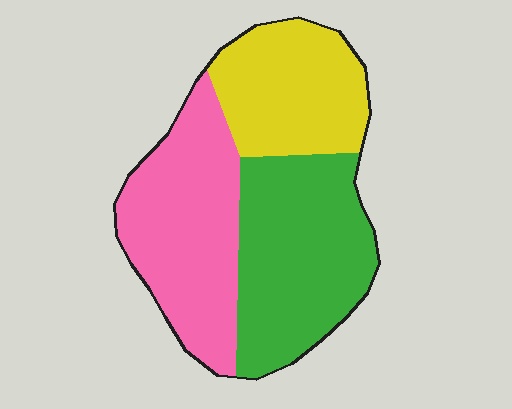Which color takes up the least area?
Yellow, at roughly 25%.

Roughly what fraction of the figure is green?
Green covers 37% of the figure.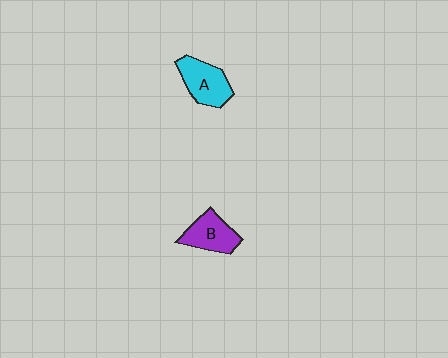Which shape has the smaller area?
Shape B (purple).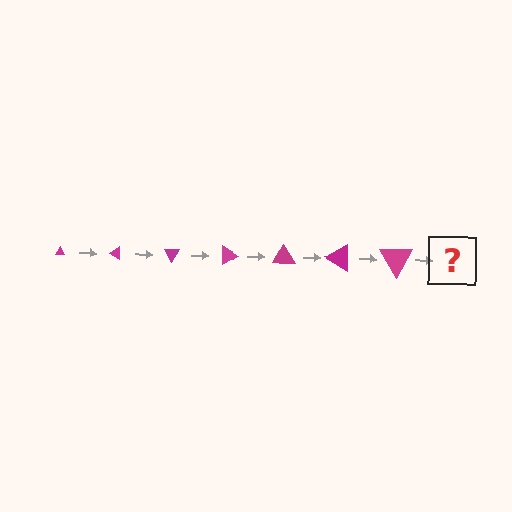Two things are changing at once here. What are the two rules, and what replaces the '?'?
The two rules are that the triangle grows larger each step and it rotates 30 degrees each step. The '?' should be a triangle, larger than the previous one and rotated 210 degrees from the start.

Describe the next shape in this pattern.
It should be a triangle, larger than the previous one and rotated 210 degrees from the start.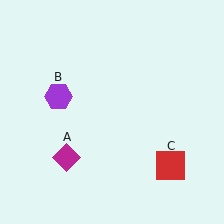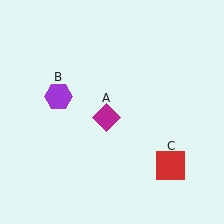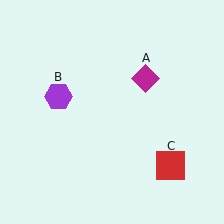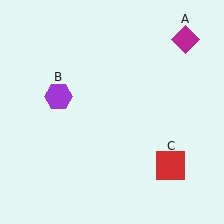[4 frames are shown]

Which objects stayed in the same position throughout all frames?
Purple hexagon (object B) and red square (object C) remained stationary.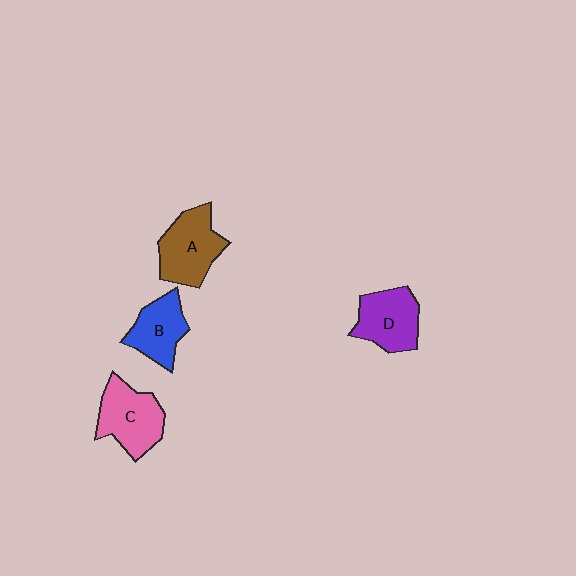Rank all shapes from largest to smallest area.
From largest to smallest: A (brown), C (pink), D (purple), B (blue).